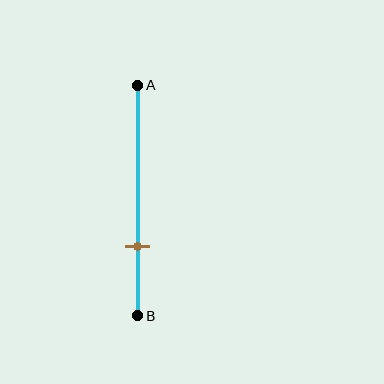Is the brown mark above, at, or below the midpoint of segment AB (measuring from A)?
The brown mark is below the midpoint of segment AB.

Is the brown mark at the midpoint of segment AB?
No, the mark is at about 70% from A, not at the 50% midpoint.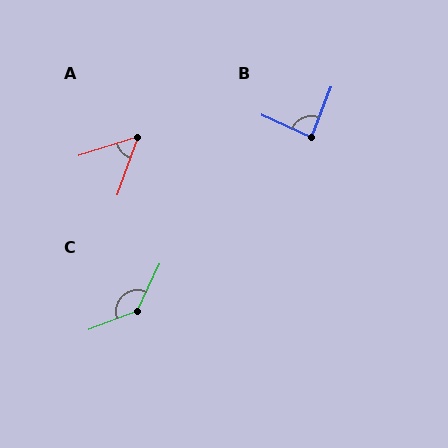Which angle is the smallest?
A, at approximately 53 degrees.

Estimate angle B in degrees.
Approximately 87 degrees.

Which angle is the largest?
C, at approximately 136 degrees.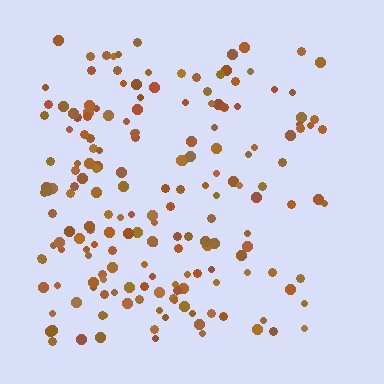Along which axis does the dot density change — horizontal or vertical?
Horizontal.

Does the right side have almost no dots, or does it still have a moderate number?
Still a moderate number, just noticeably fewer than the left.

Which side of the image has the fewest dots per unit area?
The right.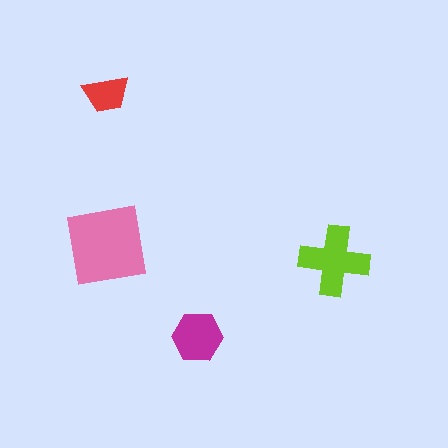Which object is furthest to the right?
The lime cross is rightmost.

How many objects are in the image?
There are 4 objects in the image.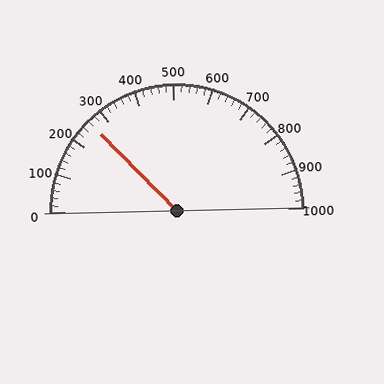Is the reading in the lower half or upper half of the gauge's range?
The reading is in the lower half of the range (0 to 1000).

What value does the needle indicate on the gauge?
The needle indicates approximately 260.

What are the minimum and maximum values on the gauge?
The gauge ranges from 0 to 1000.